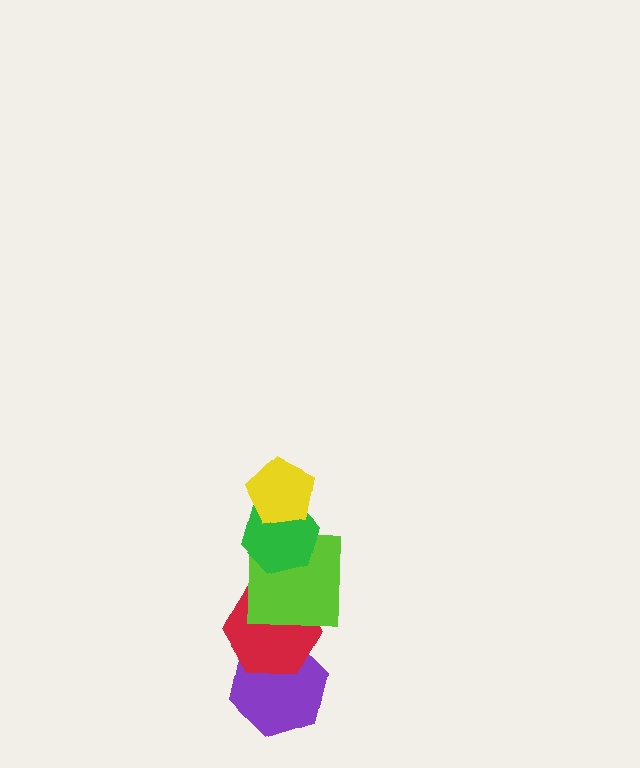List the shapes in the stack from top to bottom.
From top to bottom: the yellow pentagon, the green hexagon, the lime square, the red hexagon, the purple hexagon.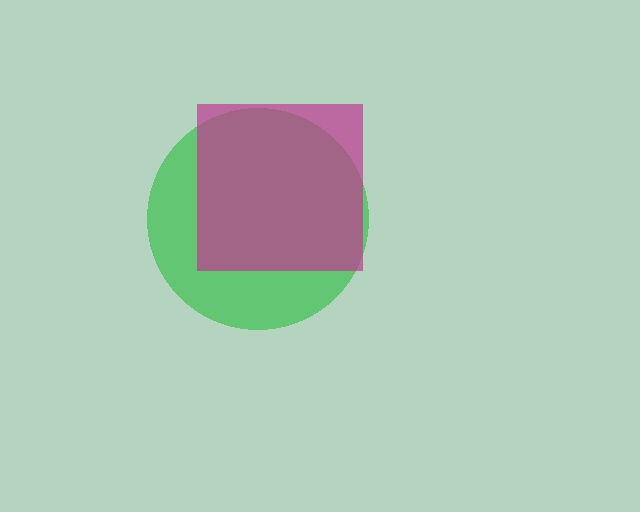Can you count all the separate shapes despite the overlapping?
Yes, there are 2 separate shapes.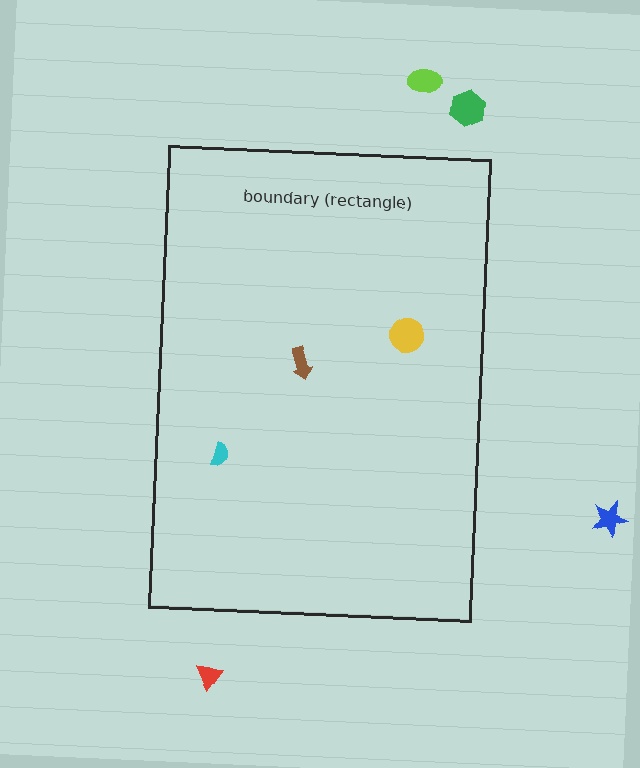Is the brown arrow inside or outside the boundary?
Inside.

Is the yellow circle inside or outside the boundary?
Inside.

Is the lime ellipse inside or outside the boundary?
Outside.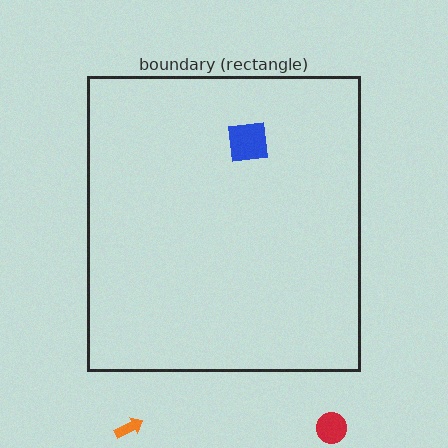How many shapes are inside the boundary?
1 inside, 2 outside.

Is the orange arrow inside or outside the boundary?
Outside.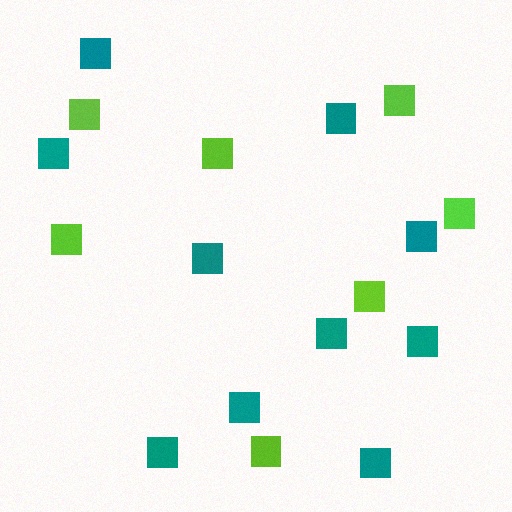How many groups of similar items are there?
There are 2 groups: one group of lime squares (7) and one group of teal squares (10).